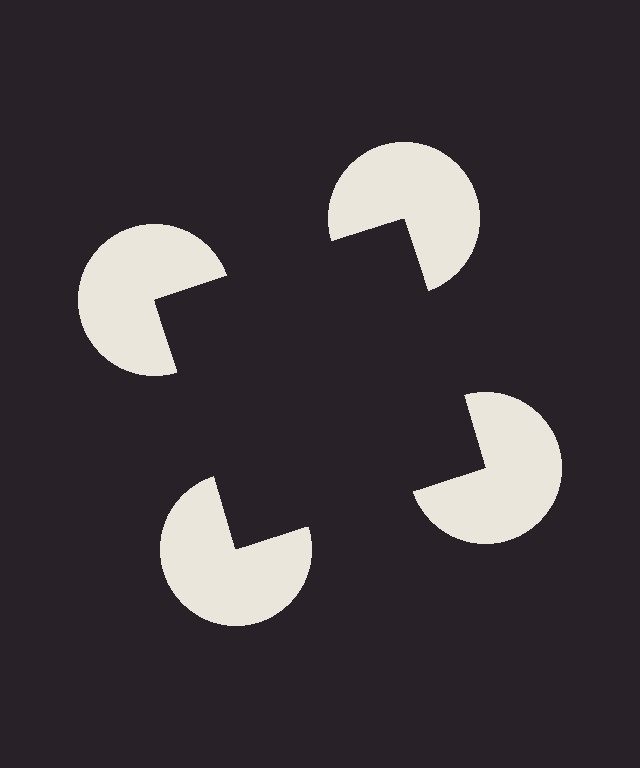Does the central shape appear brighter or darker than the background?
It typically appears slightly darker than the background, even though no actual brightness change is drawn.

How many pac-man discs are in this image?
There are 4 — one at each vertex of the illusory square.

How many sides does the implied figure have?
4 sides.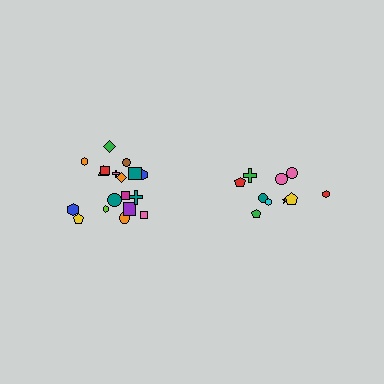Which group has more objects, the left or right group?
The left group.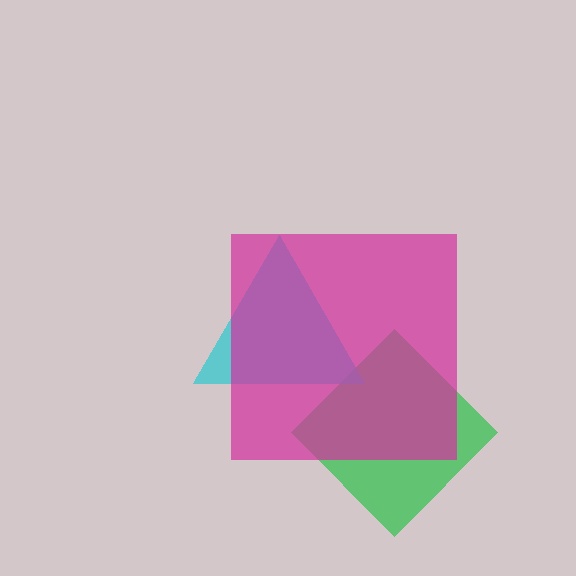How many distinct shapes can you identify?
There are 3 distinct shapes: a green diamond, a cyan triangle, a magenta square.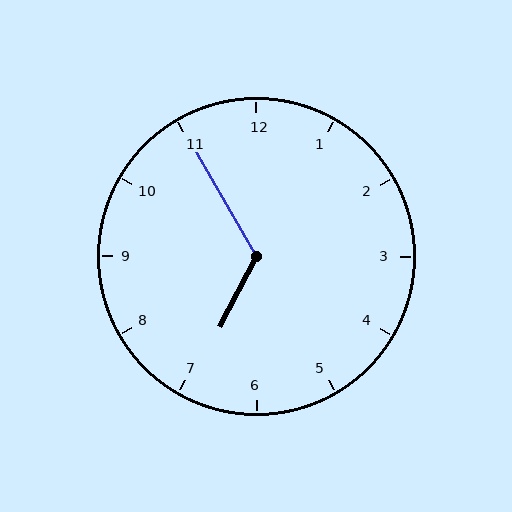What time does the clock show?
6:55.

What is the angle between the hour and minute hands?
Approximately 122 degrees.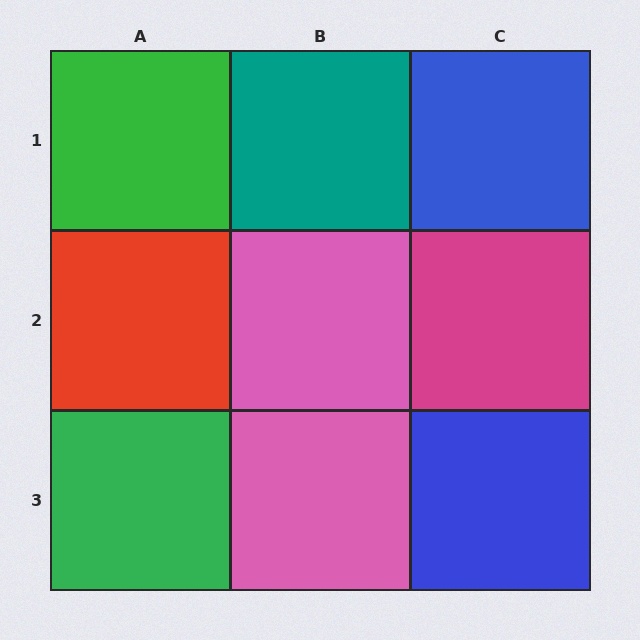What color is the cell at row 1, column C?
Blue.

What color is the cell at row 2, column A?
Red.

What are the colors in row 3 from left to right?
Green, pink, blue.